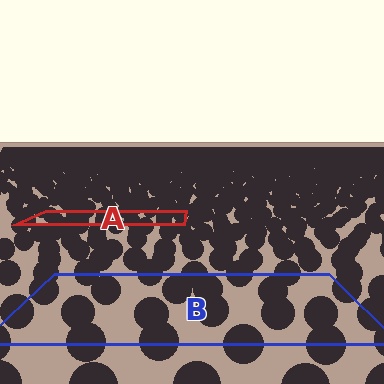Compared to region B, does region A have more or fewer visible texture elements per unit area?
Region A has more texture elements per unit area — they are packed more densely because it is farther away.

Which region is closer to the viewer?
Region B is closer. The texture elements there are larger and more spread out.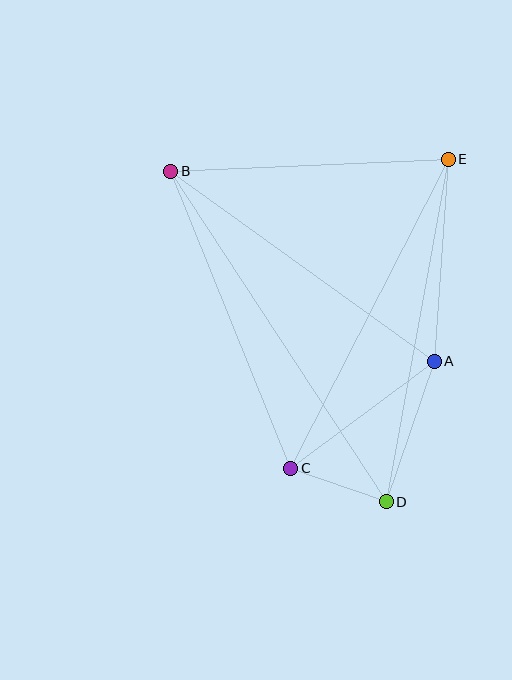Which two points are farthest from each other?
Points B and D are farthest from each other.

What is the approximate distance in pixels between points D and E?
The distance between D and E is approximately 348 pixels.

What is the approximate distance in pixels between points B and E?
The distance between B and E is approximately 278 pixels.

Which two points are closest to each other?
Points C and D are closest to each other.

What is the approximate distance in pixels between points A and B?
The distance between A and B is approximately 325 pixels.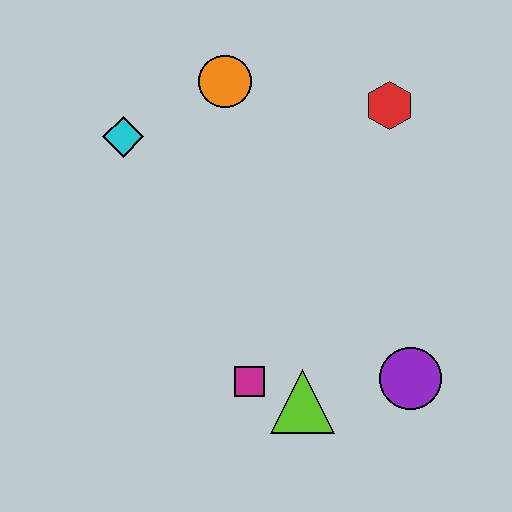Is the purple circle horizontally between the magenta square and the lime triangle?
No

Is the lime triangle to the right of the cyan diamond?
Yes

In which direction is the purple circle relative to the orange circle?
The purple circle is below the orange circle.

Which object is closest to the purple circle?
The lime triangle is closest to the purple circle.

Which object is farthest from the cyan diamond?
The purple circle is farthest from the cyan diamond.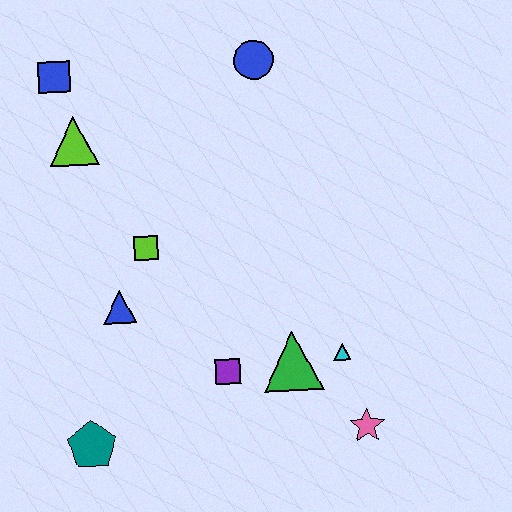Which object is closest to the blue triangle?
The lime square is closest to the blue triangle.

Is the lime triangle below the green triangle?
No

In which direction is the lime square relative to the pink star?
The lime square is to the left of the pink star.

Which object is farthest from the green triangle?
The blue square is farthest from the green triangle.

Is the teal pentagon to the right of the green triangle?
No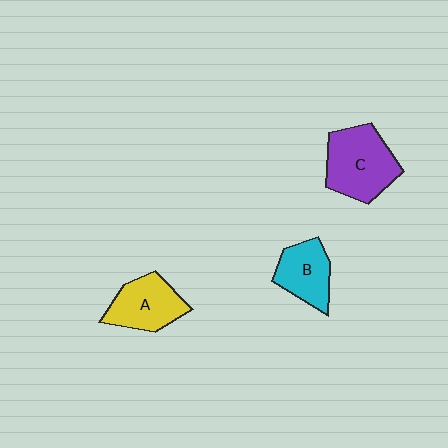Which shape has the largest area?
Shape C (purple).